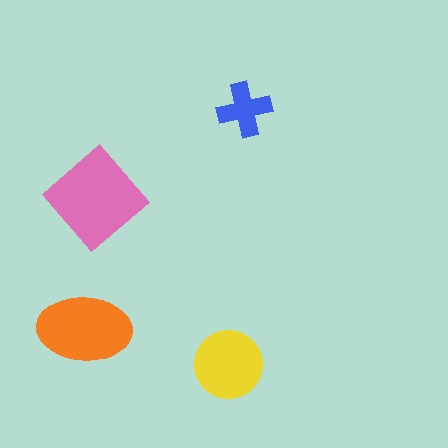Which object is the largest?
The pink diamond.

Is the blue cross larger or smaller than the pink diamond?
Smaller.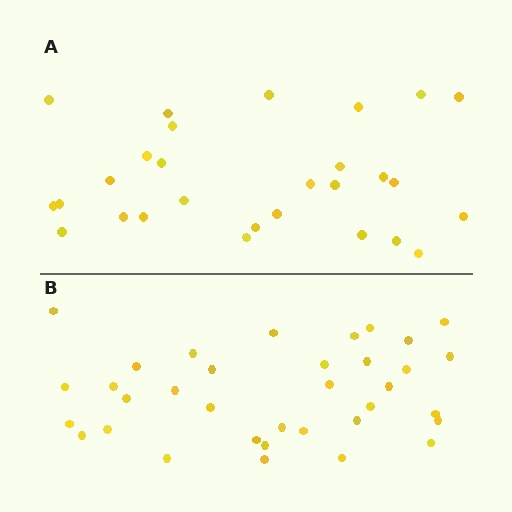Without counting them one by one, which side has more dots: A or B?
Region B (the bottom region) has more dots.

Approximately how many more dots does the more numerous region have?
Region B has roughly 8 or so more dots than region A.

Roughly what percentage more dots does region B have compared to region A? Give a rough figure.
About 25% more.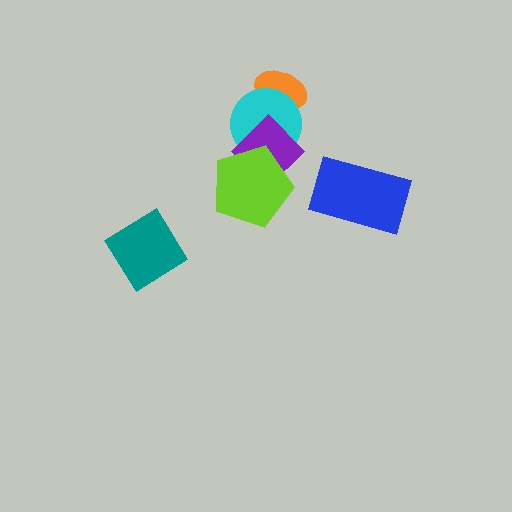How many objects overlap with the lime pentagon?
2 objects overlap with the lime pentagon.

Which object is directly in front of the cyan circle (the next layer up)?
The purple diamond is directly in front of the cyan circle.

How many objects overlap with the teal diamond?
0 objects overlap with the teal diamond.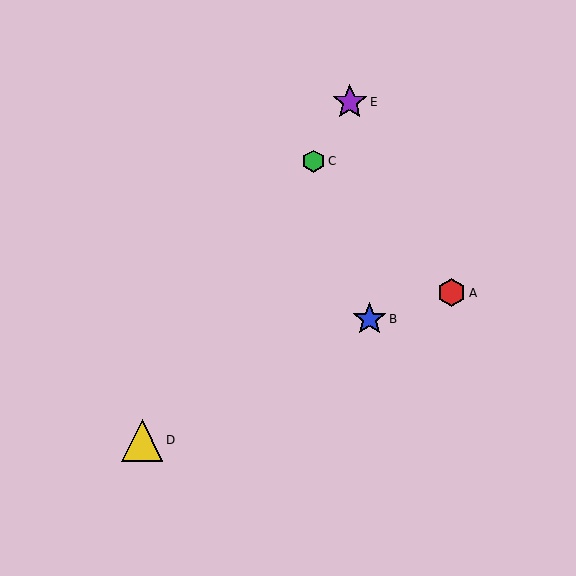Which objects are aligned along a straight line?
Objects C, D, E are aligned along a straight line.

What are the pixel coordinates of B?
Object B is at (370, 319).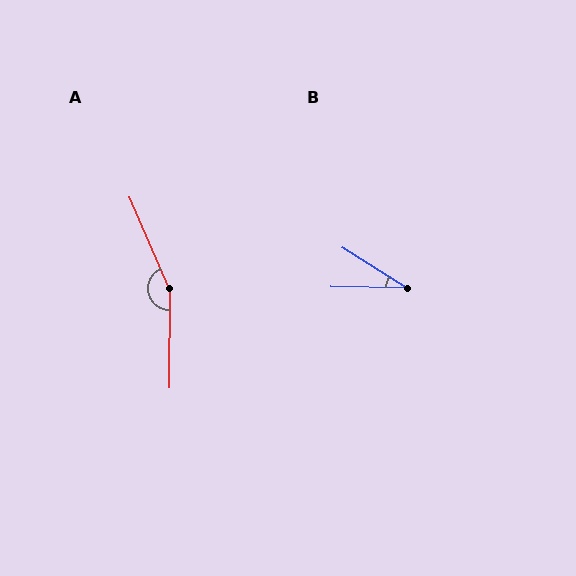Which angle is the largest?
A, at approximately 156 degrees.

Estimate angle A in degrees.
Approximately 156 degrees.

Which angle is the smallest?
B, at approximately 32 degrees.